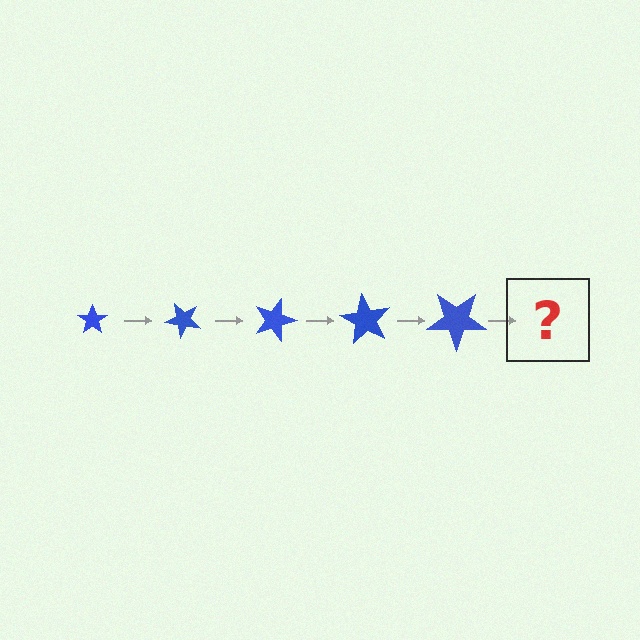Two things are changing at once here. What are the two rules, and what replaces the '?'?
The two rules are that the star grows larger each step and it rotates 45 degrees each step. The '?' should be a star, larger than the previous one and rotated 225 degrees from the start.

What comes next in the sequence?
The next element should be a star, larger than the previous one and rotated 225 degrees from the start.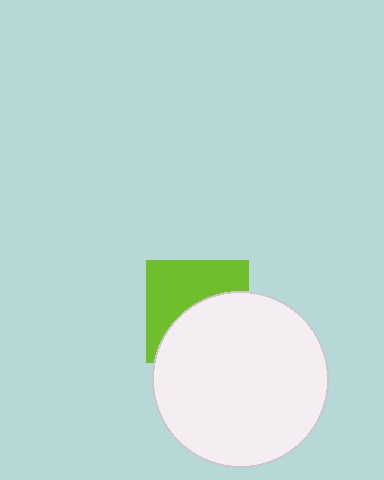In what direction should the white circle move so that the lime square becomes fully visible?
The white circle should move down. That is the shortest direction to clear the overlap and leave the lime square fully visible.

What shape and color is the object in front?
The object in front is a white circle.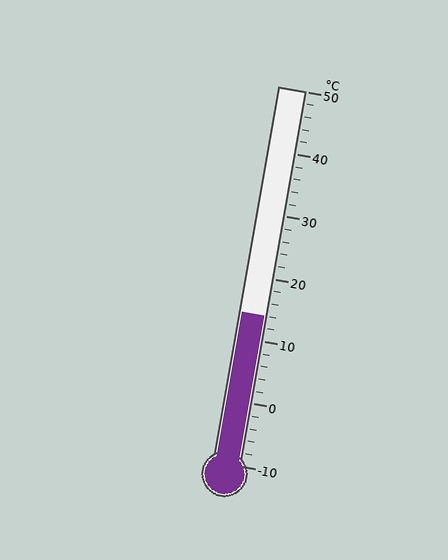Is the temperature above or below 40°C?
The temperature is below 40°C.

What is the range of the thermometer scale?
The thermometer scale ranges from -10°C to 50°C.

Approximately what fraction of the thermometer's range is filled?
The thermometer is filled to approximately 40% of its range.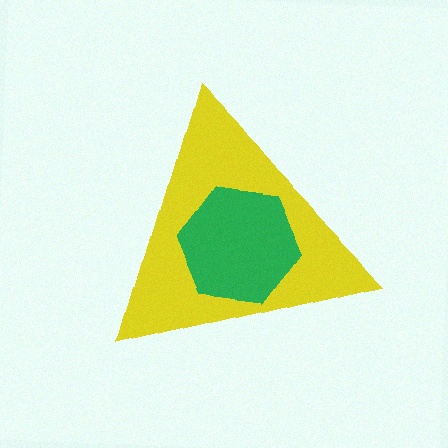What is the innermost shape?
The green hexagon.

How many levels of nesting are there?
2.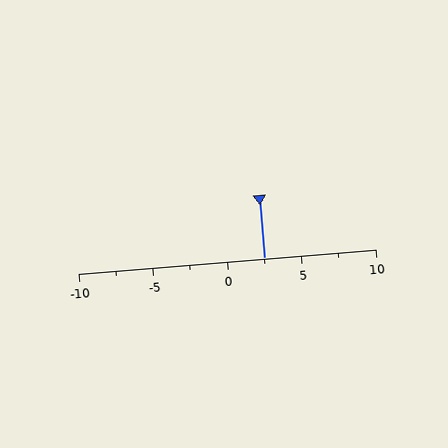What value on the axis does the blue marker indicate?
The marker indicates approximately 2.5.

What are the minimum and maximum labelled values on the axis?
The axis runs from -10 to 10.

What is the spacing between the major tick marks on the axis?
The major ticks are spaced 5 apart.